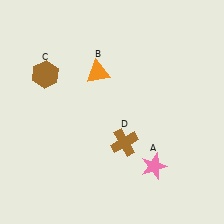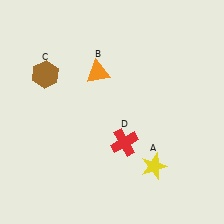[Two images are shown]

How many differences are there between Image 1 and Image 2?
There are 2 differences between the two images.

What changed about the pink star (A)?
In Image 1, A is pink. In Image 2, it changed to yellow.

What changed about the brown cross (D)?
In Image 1, D is brown. In Image 2, it changed to red.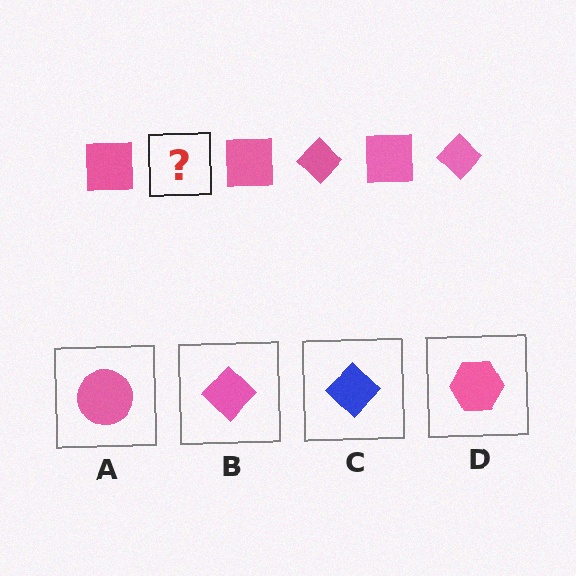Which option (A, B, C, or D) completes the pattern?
B.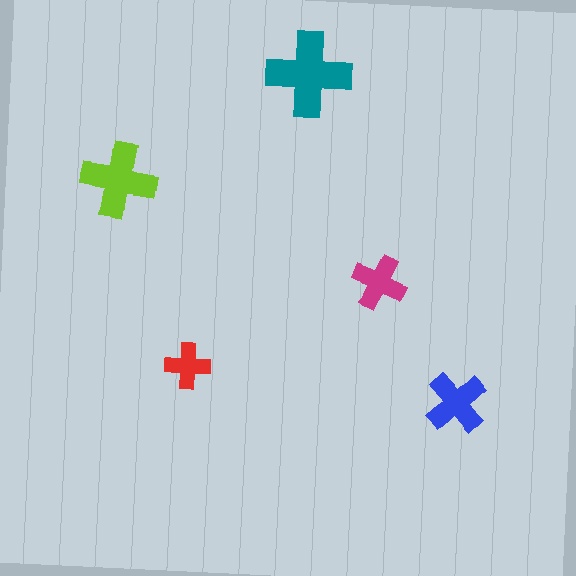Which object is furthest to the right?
The blue cross is rightmost.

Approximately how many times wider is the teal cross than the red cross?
About 2 times wider.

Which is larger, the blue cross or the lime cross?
The lime one.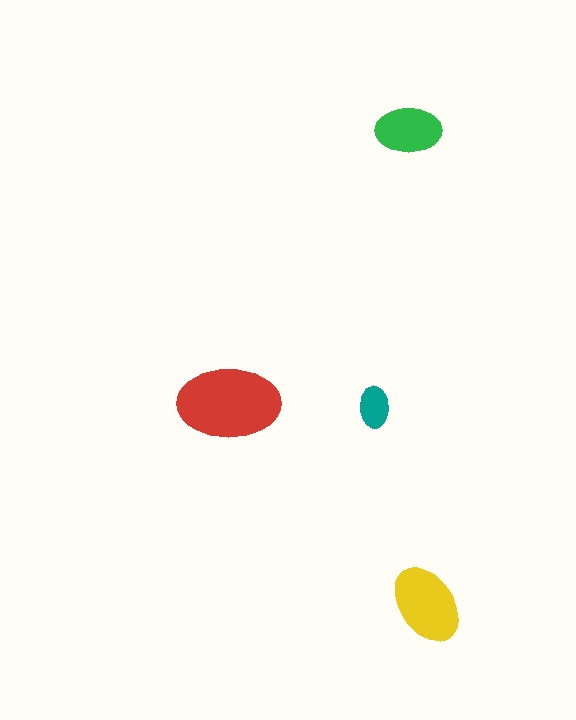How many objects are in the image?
There are 4 objects in the image.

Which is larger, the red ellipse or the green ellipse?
The red one.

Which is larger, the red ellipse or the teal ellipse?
The red one.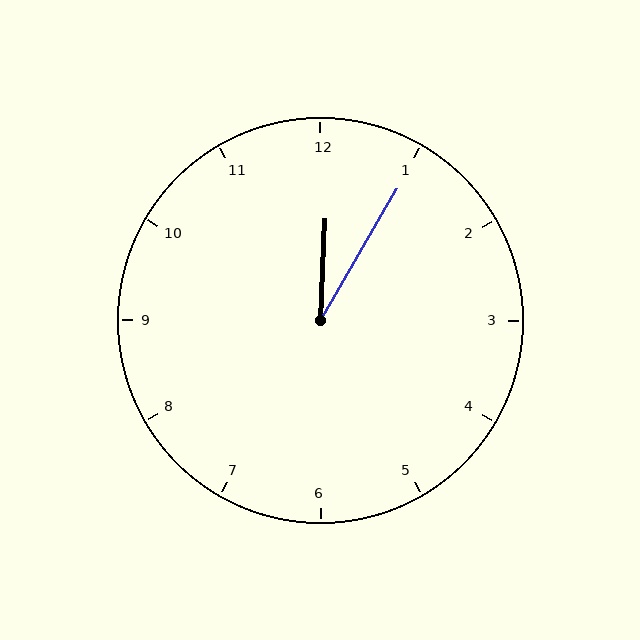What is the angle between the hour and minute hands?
Approximately 28 degrees.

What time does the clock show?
12:05.